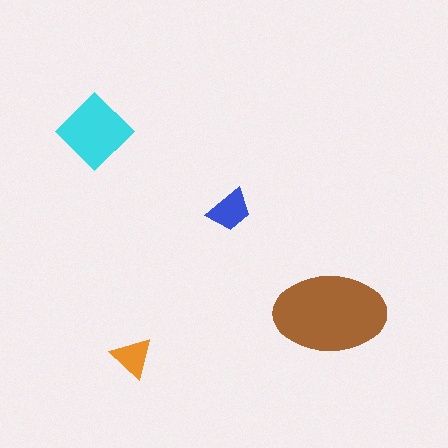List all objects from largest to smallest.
The brown ellipse, the cyan diamond, the blue trapezoid, the orange triangle.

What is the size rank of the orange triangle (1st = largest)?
4th.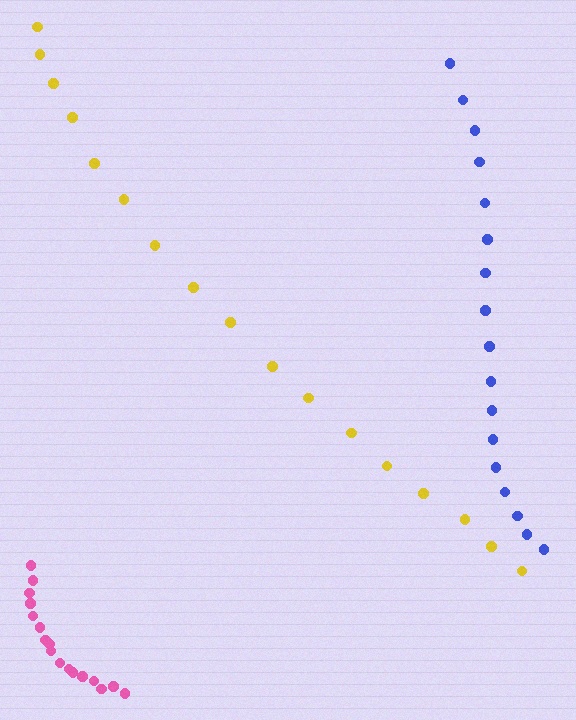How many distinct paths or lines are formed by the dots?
There are 3 distinct paths.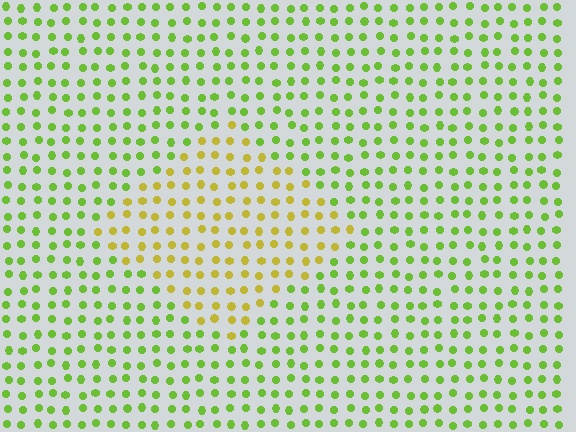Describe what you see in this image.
The image is filled with small lime elements in a uniform arrangement. A diamond-shaped region is visible where the elements are tinted to a slightly different hue, forming a subtle color boundary.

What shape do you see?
I see a diamond.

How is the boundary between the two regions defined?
The boundary is defined purely by a slight shift in hue (about 40 degrees). Spacing, size, and orientation are identical on both sides.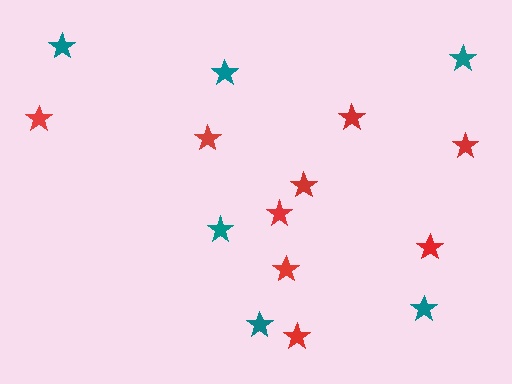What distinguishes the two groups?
There are 2 groups: one group of red stars (9) and one group of teal stars (6).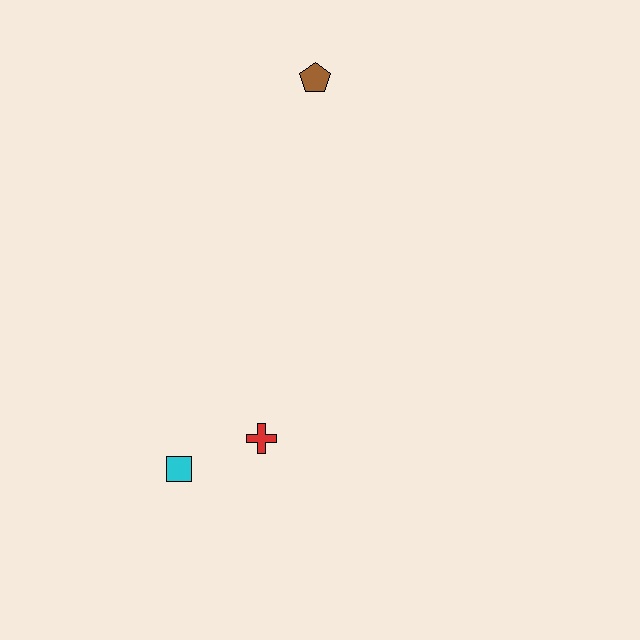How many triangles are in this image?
There are no triangles.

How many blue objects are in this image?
There are no blue objects.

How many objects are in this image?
There are 3 objects.